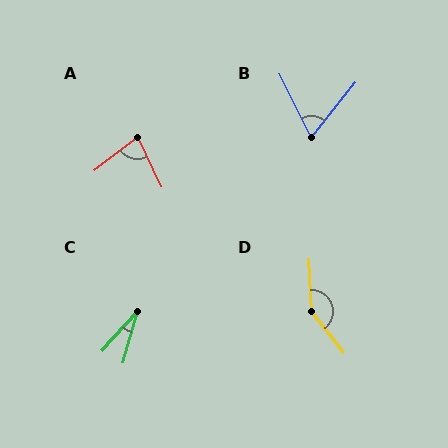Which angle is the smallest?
C, at approximately 27 degrees.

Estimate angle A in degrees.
Approximately 78 degrees.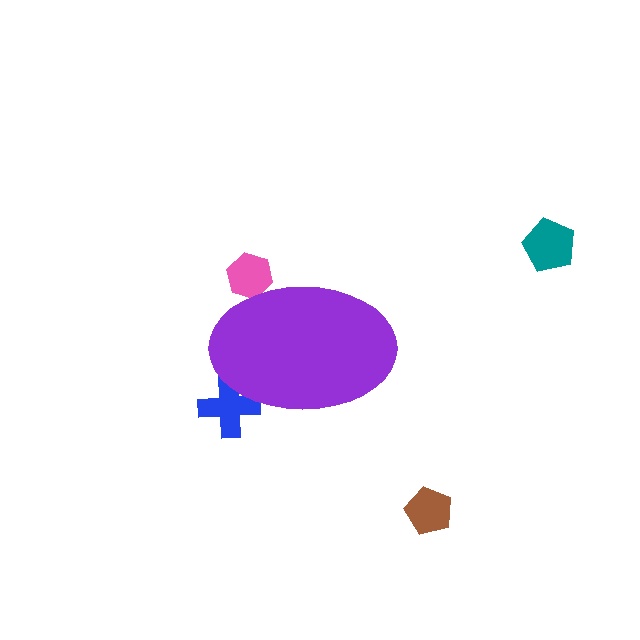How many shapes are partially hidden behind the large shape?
2 shapes are partially hidden.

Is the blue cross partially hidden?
Yes, the blue cross is partially hidden behind the purple ellipse.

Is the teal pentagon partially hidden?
No, the teal pentagon is fully visible.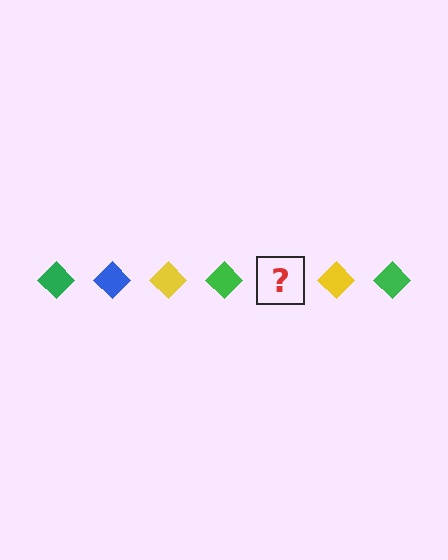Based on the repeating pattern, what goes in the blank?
The blank should be a blue diamond.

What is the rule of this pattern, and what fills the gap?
The rule is that the pattern cycles through green, blue, yellow diamonds. The gap should be filled with a blue diamond.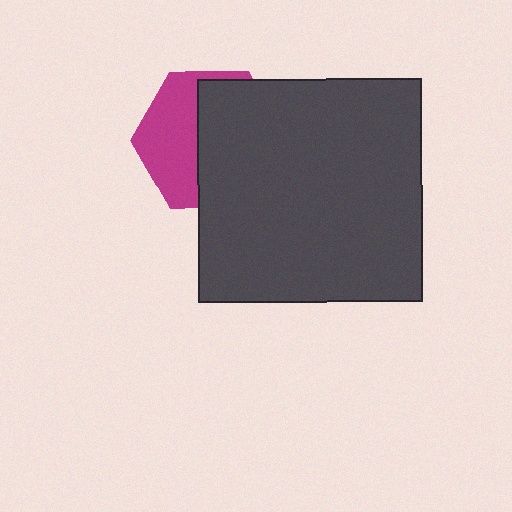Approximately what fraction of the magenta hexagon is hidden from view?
Roughly 58% of the magenta hexagon is hidden behind the dark gray square.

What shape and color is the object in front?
The object in front is a dark gray square.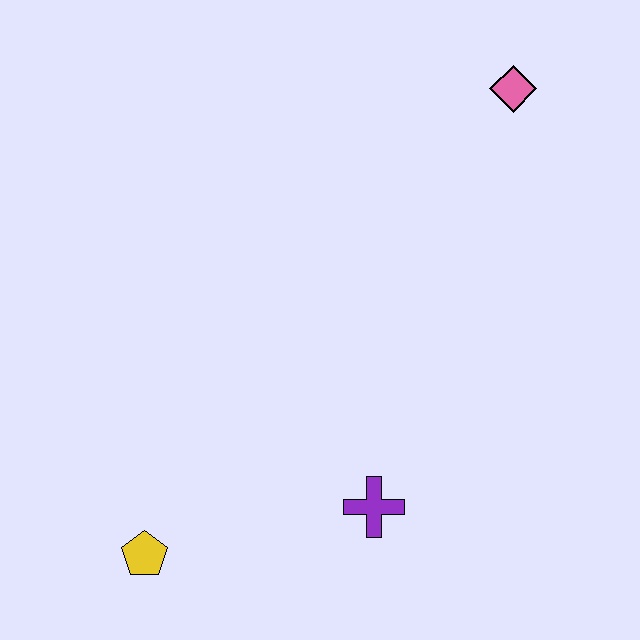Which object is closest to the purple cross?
The yellow pentagon is closest to the purple cross.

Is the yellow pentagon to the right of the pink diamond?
No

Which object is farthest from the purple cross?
The pink diamond is farthest from the purple cross.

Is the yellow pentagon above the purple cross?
No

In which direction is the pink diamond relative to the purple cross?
The pink diamond is above the purple cross.